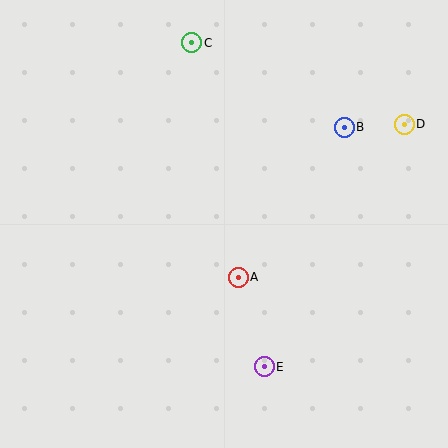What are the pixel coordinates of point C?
Point C is at (192, 43).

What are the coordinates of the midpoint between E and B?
The midpoint between E and B is at (304, 247).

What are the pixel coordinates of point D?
Point D is at (404, 124).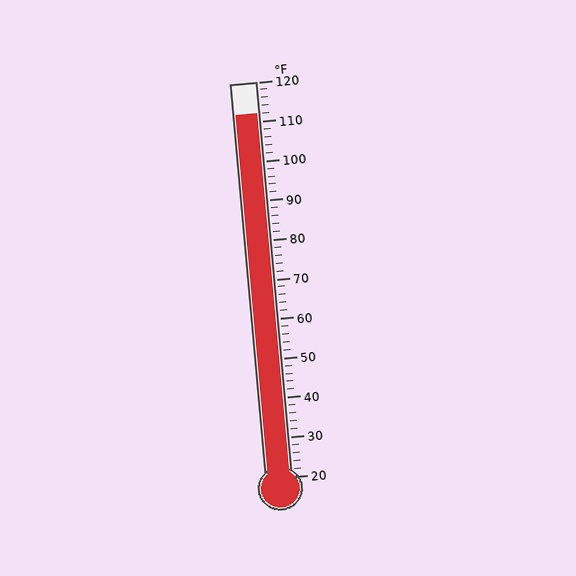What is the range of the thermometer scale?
The thermometer scale ranges from 20°F to 120°F.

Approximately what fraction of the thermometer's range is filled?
The thermometer is filled to approximately 90% of its range.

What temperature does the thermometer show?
The thermometer shows approximately 112°F.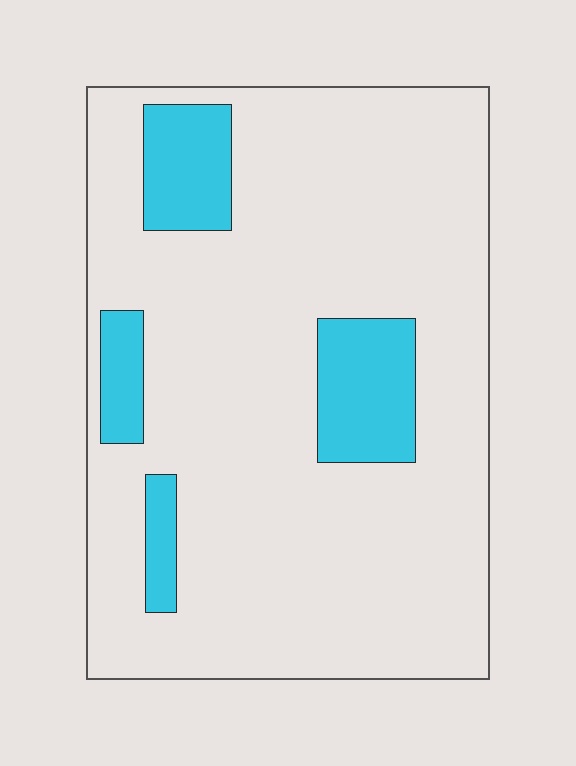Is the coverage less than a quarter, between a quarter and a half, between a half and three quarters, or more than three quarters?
Less than a quarter.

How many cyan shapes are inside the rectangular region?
4.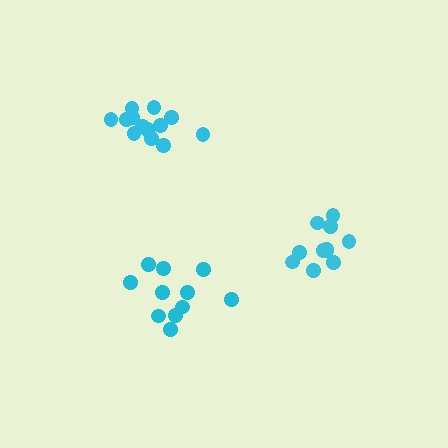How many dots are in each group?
Group 1: 11 dots, Group 2: 13 dots, Group 3: 11 dots (35 total).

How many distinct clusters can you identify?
There are 3 distinct clusters.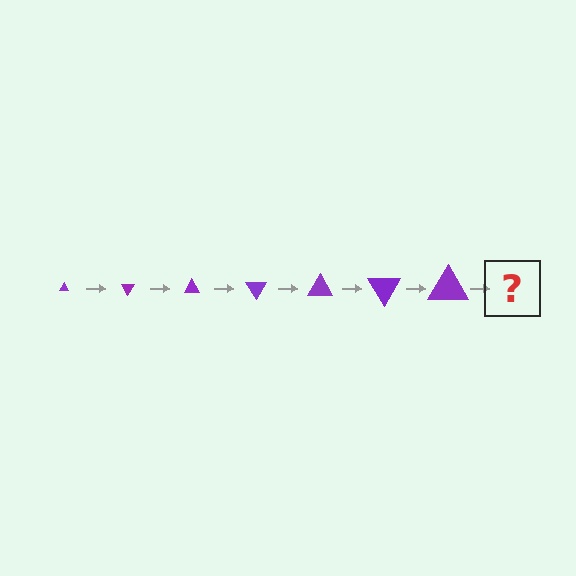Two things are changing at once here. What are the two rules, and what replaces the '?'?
The two rules are that the triangle grows larger each step and it rotates 60 degrees each step. The '?' should be a triangle, larger than the previous one and rotated 420 degrees from the start.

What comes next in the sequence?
The next element should be a triangle, larger than the previous one and rotated 420 degrees from the start.